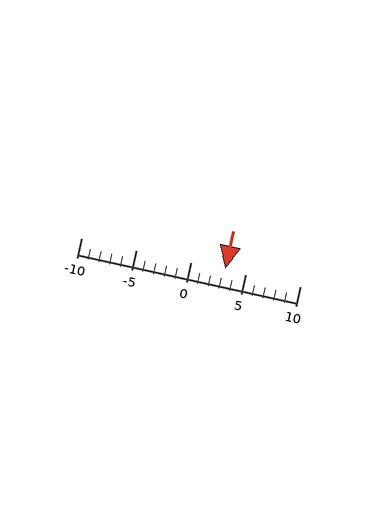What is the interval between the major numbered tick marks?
The major tick marks are spaced 5 units apart.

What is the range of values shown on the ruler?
The ruler shows values from -10 to 10.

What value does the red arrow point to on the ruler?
The red arrow points to approximately 3.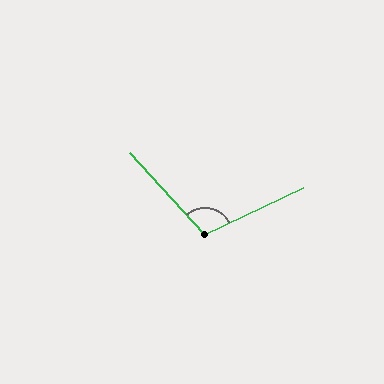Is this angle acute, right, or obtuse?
It is obtuse.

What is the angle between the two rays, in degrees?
Approximately 107 degrees.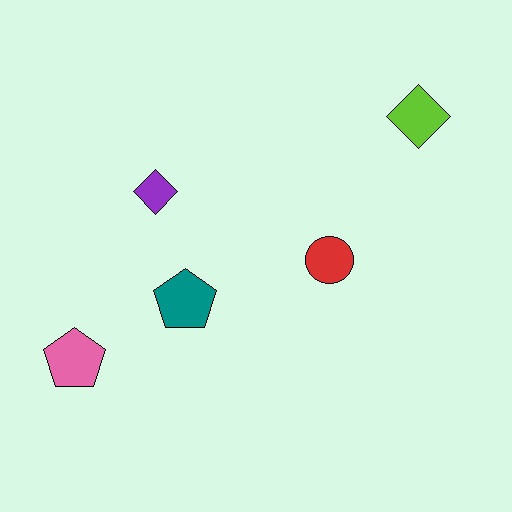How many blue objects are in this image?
There are no blue objects.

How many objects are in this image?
There are 5 objects.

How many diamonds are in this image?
There are 2 diamonds.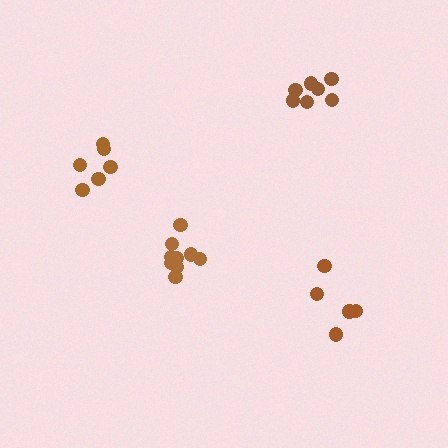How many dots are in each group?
Group 1: 7 dots, Group 2: 6 dots, Group 3: 5 dots, Group 4: 9 dots (27 total).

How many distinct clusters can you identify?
There are 4 distinct clusters.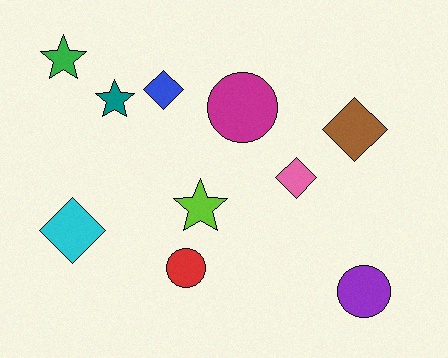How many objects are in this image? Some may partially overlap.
There are 10 objects.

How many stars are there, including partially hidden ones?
There are 3 stars.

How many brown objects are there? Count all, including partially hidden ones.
There is 1 brown object.